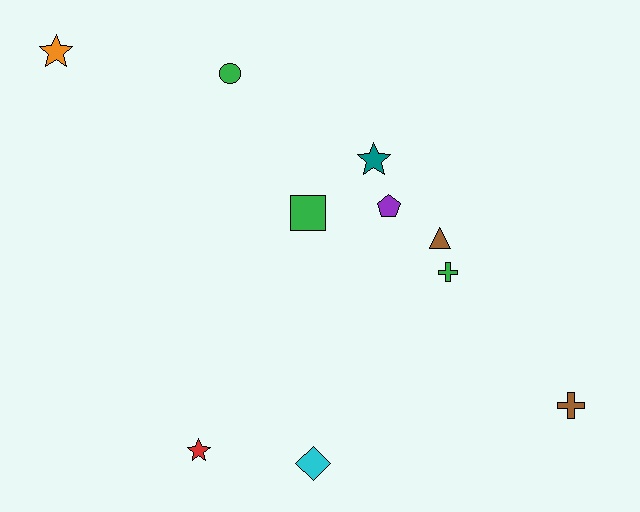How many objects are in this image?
There are 10 objects.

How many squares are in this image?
There is 1 square.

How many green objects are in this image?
There are 3 green objects.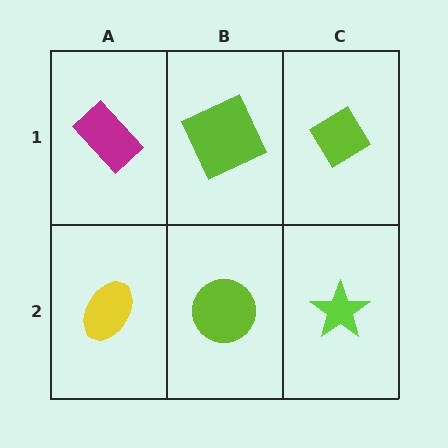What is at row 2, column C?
A lime star.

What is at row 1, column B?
A lime square.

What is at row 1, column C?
A lime diamond.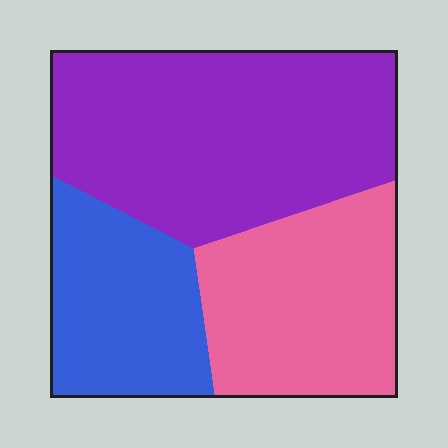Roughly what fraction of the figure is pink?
Pink covers 30% of the figure.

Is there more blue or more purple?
Purple.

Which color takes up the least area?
Blue, at roughly 25%.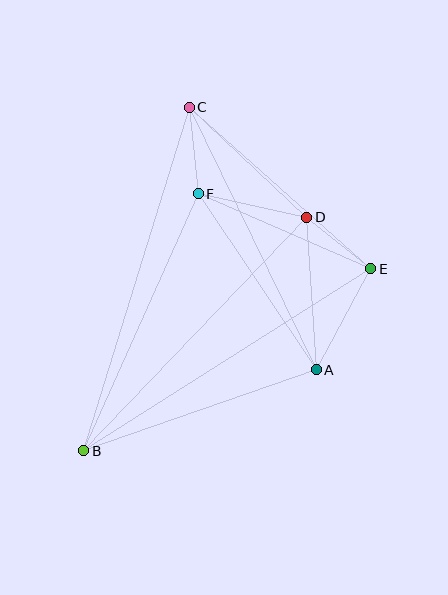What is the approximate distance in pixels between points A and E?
The distance between A and E is approximately 115 pixels.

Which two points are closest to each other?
Points D and E are closest to each other.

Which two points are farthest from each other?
Points B and C are farthest from each other.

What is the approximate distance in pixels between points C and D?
The distance between C and D is approximately 161 pixels.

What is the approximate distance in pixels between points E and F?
The distance between E and F is approximately 188 pixels.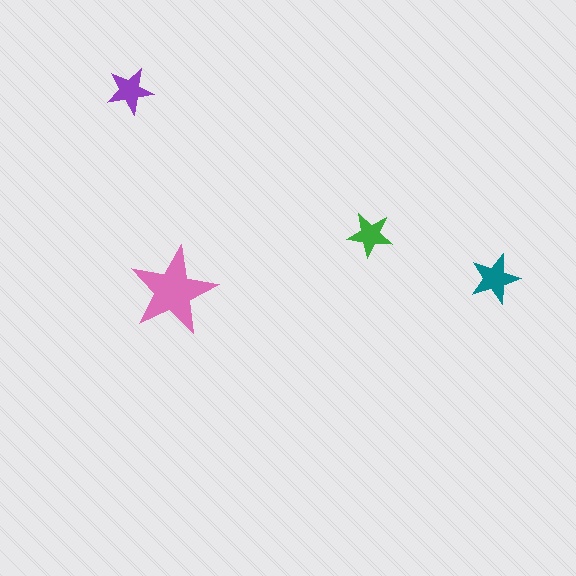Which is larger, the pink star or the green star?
The pink one.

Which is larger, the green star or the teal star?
The teal one.